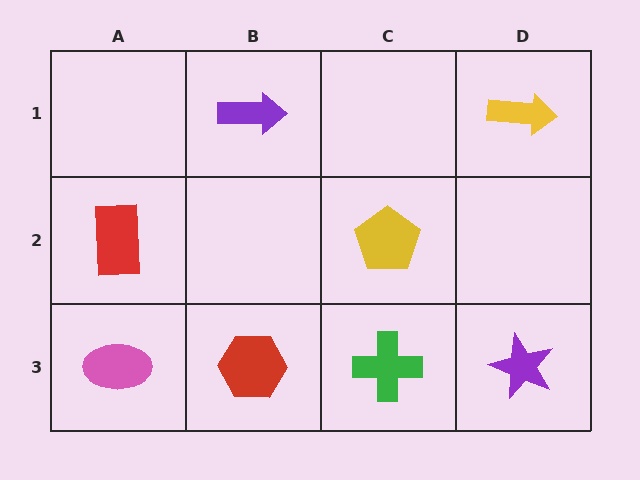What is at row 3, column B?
A red hexagon.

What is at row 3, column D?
A purple star.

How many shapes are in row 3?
4 shapes.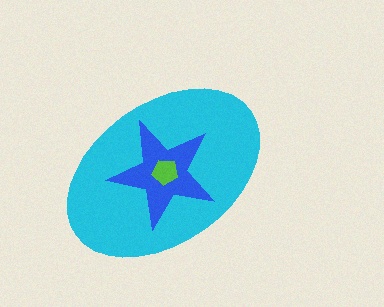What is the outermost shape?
The cyan ellipse.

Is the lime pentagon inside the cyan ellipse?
Yes.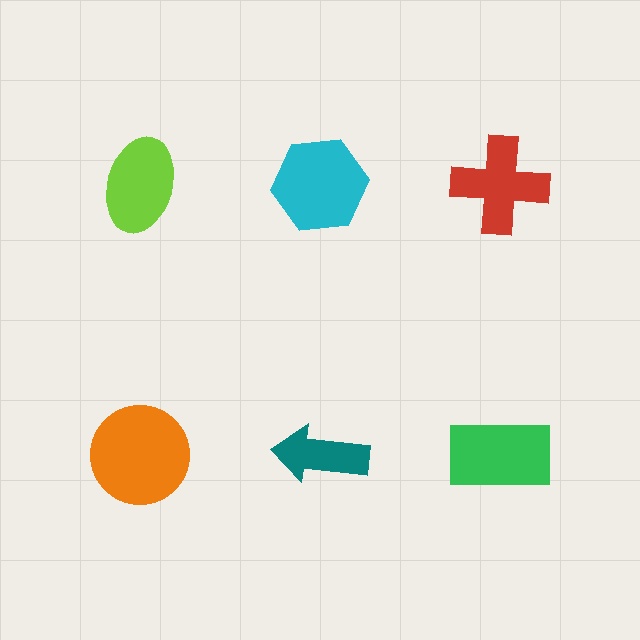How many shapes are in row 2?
3 shapes.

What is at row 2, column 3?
A green rectangle.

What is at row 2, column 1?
An orange circle.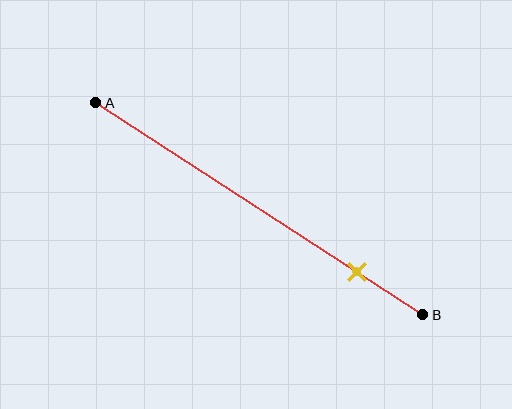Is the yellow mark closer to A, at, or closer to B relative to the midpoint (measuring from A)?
The yellow mark is closer to point B than the midpoint of segment AB.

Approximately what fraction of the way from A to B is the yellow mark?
The yellow mark is approximately 80% of the way from A to B.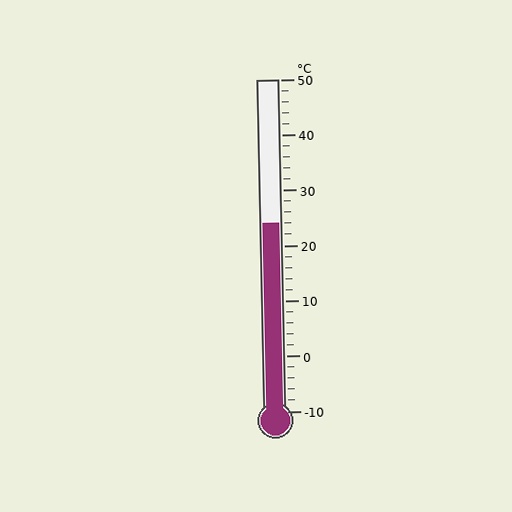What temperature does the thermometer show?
The thermometer shows approximately 24°C.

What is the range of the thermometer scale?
The thermometer scale ranges from -10°C to 50°C.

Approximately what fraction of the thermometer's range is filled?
The thermometer is filled to approximately 55% of its range.